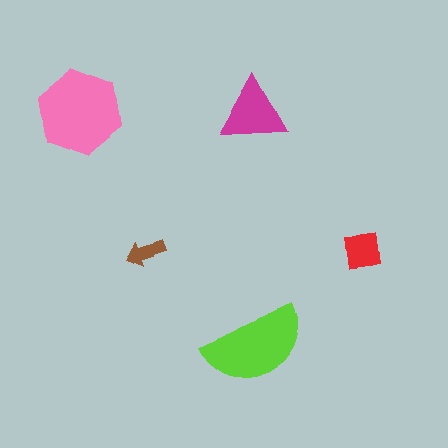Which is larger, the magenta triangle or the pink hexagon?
The pink hexagon.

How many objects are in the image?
There are 5 objects in the image.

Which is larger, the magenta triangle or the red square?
The magenta triangle.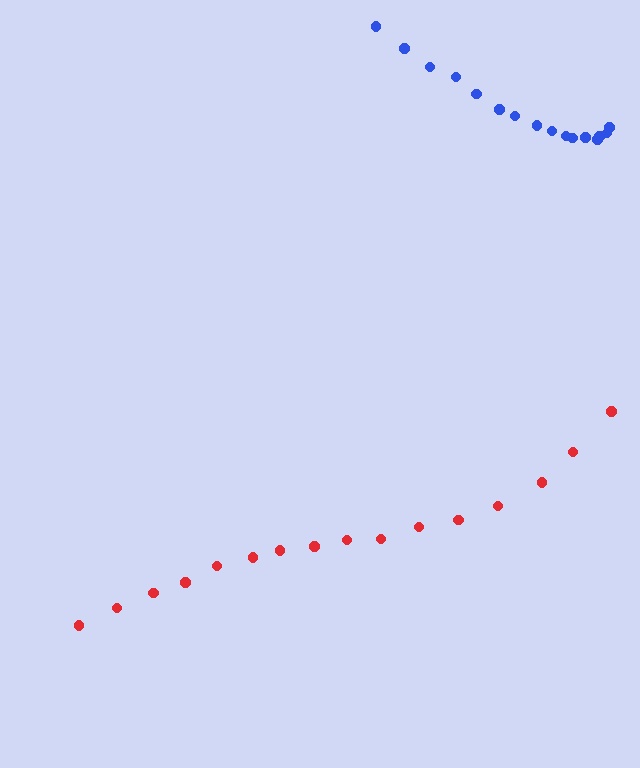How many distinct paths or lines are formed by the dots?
There are 2 distinct paths.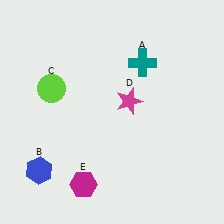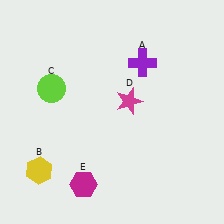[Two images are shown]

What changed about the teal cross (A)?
In Image 1, A is teal. In Image 2, it changed to purple.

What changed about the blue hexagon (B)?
In Image 1, B is blue. In Image 2, it changed to yellow.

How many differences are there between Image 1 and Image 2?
There are 2 differences between the two images.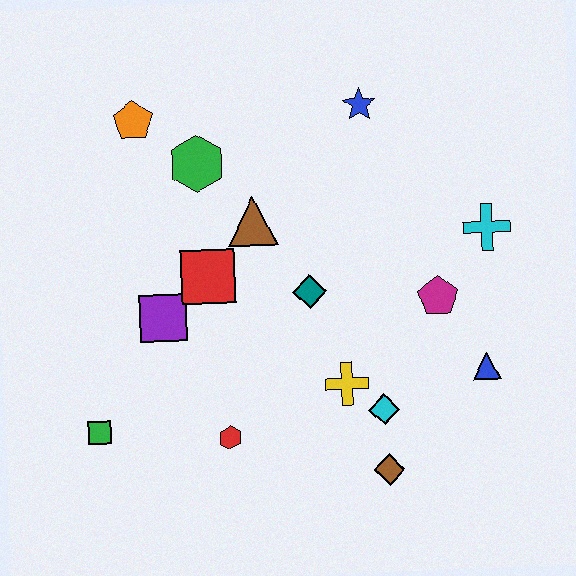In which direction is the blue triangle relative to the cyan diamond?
The blue triangle is to the right of the cyan diamond.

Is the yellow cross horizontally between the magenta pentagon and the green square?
Yes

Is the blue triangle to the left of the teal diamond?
No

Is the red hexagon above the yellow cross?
No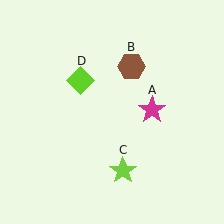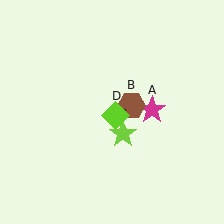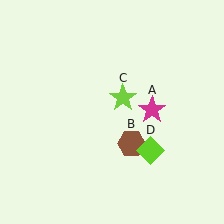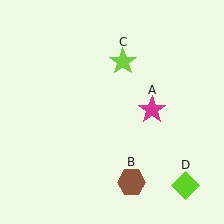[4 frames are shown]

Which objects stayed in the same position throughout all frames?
Magenta star (object A) remained stationary.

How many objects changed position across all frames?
3 objects changed position: brown hexagon (object B), lime star (object C), lime diamond (object D).